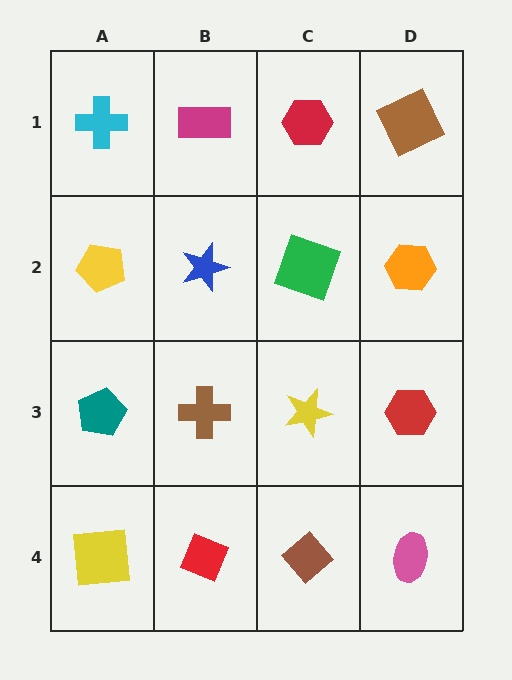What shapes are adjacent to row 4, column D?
A red hexagon (row 3, column D), a brown diamond (row 4, column C).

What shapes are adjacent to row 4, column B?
A brown cross (row 3, column B), a yellow square (row 4, column A), a brown diamond (row 4, column C).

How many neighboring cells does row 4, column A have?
2.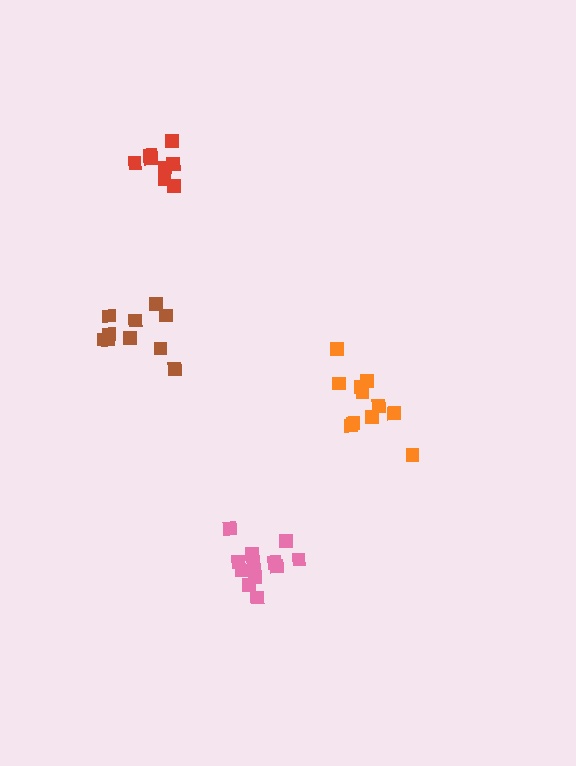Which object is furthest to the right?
The orange cluster is rightmost.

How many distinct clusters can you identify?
There are 4 distinct clusters.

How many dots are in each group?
Group 1: 12 dots, Group 2: 8 dots, Group 3: 10 dots, Group 4: 13 dots (43 total).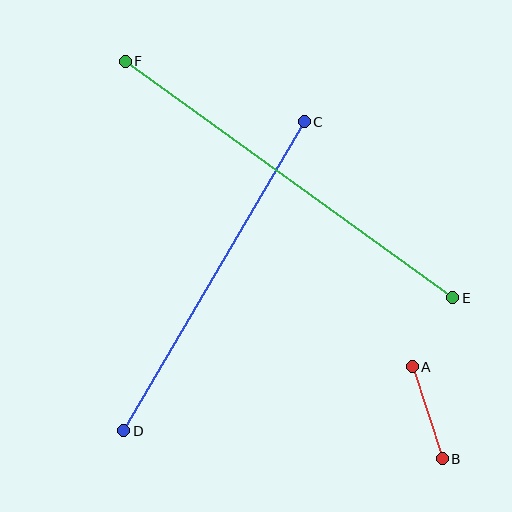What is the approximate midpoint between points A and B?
The midpoint is at approximately (427, 413) pixels.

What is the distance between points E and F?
The distance is approximately 404 pixels.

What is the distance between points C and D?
The distance is approximately 358 pixels.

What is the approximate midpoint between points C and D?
The midpoint is at approximately (214, 276) pixels.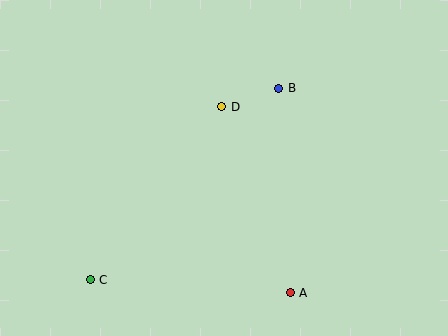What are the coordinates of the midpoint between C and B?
The midpoint between C and B is at (185, 184).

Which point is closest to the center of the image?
Point D at (222, 107) is closest to the center.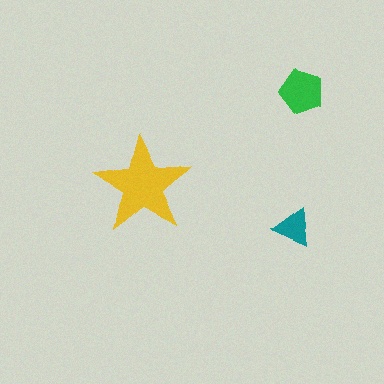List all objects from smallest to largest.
The teal triangle, the green pentagon, the yellow star.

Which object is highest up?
The green pentagon is topmost.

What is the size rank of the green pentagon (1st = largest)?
2nd.